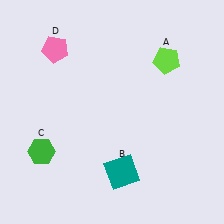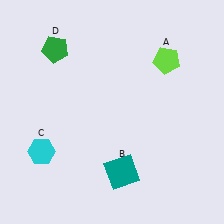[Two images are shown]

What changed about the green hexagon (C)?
In Image 1, C is green. In Image 2, it changed to cyan.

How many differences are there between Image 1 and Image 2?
There are 2 differences between the two images.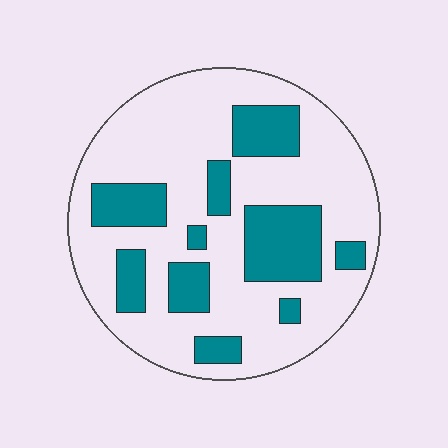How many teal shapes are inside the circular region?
10.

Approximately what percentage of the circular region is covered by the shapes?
Approximately 30%.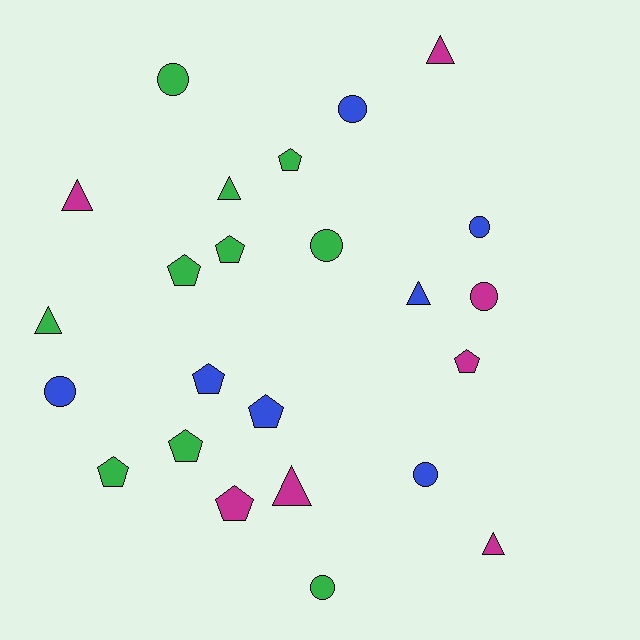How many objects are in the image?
There are 24 objects.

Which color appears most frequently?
Green, with 10 objects.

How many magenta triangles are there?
There are 4 magenta triangles.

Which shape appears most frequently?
Pentagon, with 9 objects.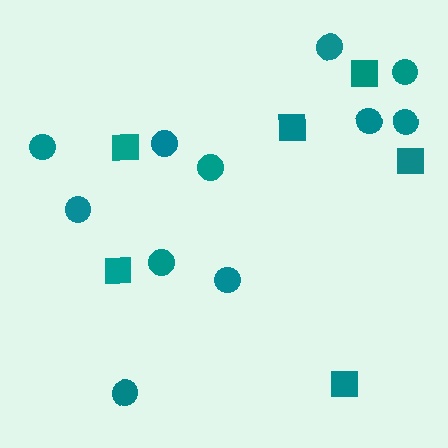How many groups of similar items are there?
There are 2 groups: one group of squares (6) and one group of circles (11).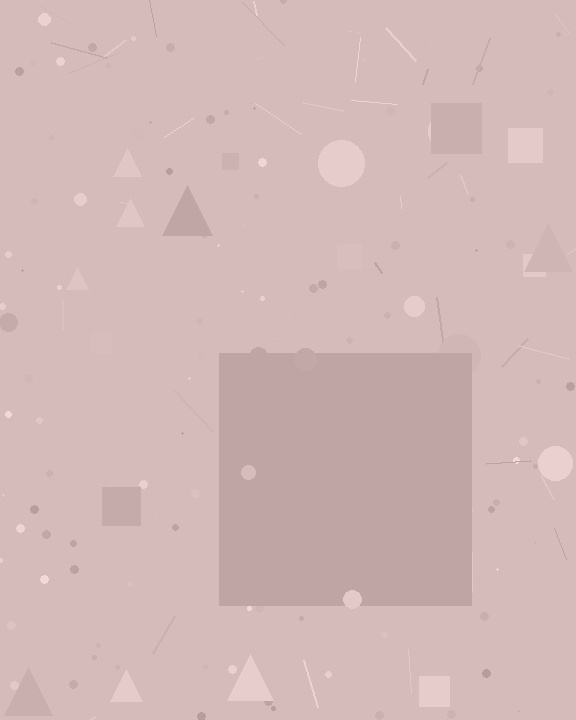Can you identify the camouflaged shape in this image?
The camouflaged shape is a square.